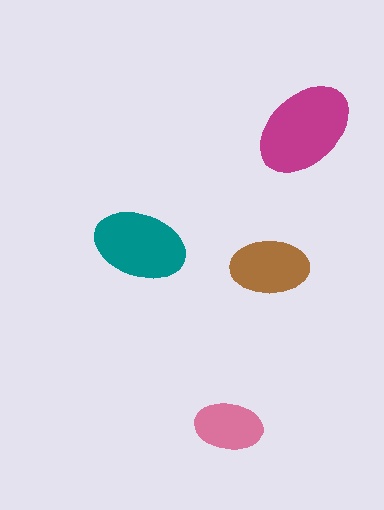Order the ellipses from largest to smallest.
the magenta one, the teal one, the brown one, the pink one.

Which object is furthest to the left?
The teal ellipse is leftmost.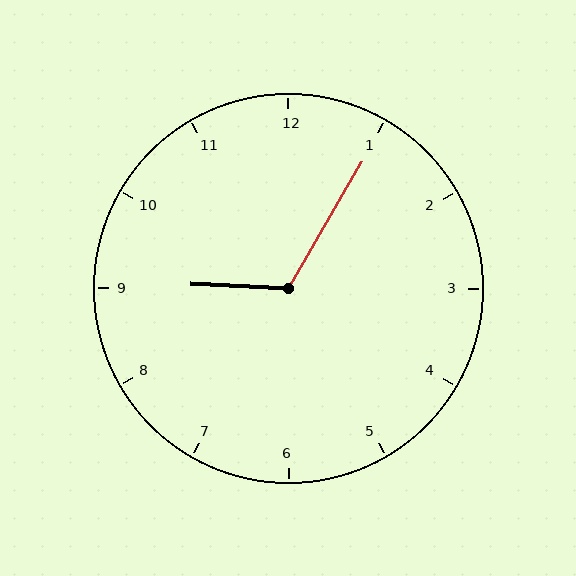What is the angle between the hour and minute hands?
Approximately 118 degrees.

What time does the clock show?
9:05.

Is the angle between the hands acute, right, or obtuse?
It is obtuse.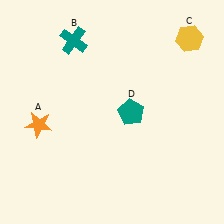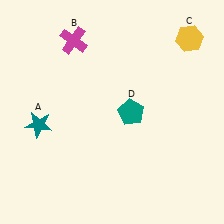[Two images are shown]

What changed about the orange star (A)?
In Image 1, A is orange. In Image 2, it changed to teal.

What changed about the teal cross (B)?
In Image 1, B is teal. In Image 2, it changed to magenta.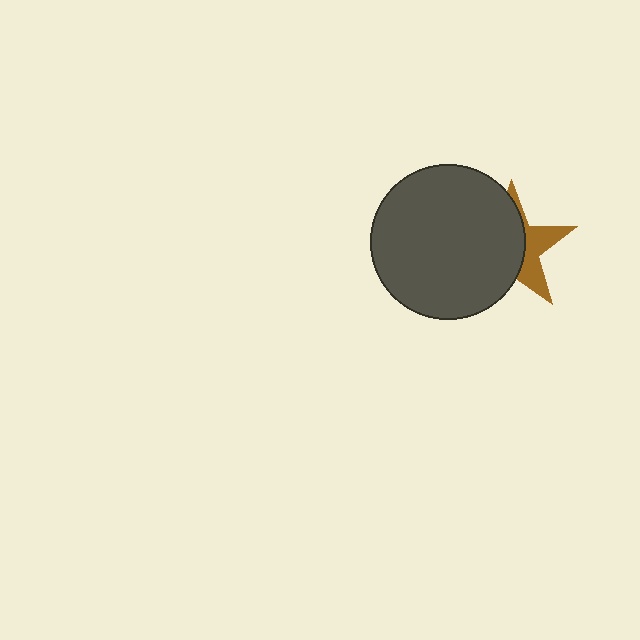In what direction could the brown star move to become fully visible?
The brown star could move right. That would shift it out from behind the dark gray circle entirely.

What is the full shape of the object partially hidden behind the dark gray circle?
The partially hidden object is a brown star.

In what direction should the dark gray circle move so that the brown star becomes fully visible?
The dark gray circle should move left. That is the shortest direction to clear the overlap and leave the brown star fully visible.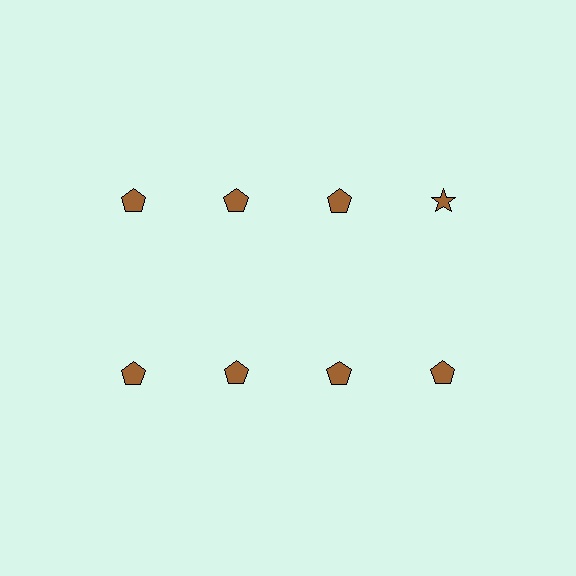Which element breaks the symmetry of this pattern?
The brown star in the top row, second from right column breaks the symmetry. All other shapes are brown pentagons.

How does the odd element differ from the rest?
It has a different shape: star instead of pentagon.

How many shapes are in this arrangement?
There are 8 shapes arranged in a grid pattern.